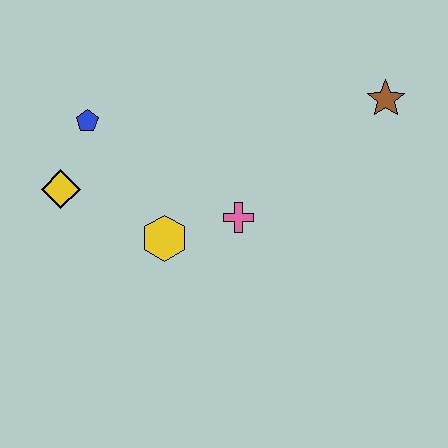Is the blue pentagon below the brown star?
Yes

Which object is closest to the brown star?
The pink cross is closest to the brown star.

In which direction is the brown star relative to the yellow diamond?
The brown star is to the right of the yellow diamond.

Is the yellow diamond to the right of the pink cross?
No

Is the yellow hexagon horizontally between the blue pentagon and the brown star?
Yes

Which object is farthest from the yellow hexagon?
The brown star is farthest from the yellow hexagon.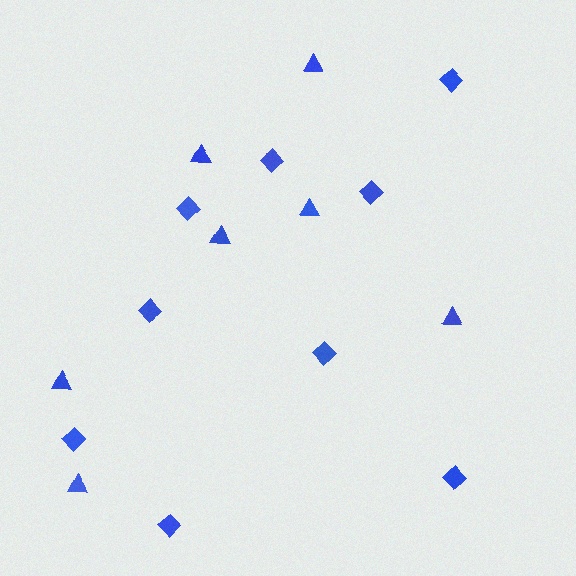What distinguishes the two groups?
There are 2 groups: one group of diamonds (9) and one group of triangles (7).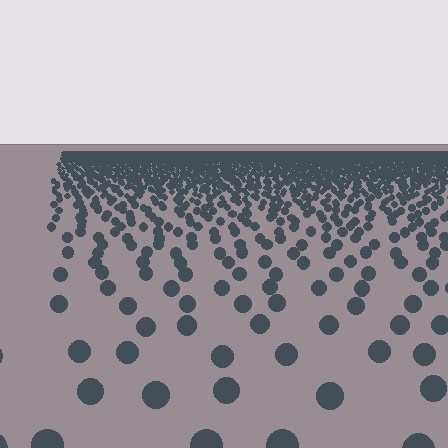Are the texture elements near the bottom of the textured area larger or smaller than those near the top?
Larger. Near the bottom, elements are closer to the viewer and appear at a bigger on-screen size.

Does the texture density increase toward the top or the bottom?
Density increases toward the top.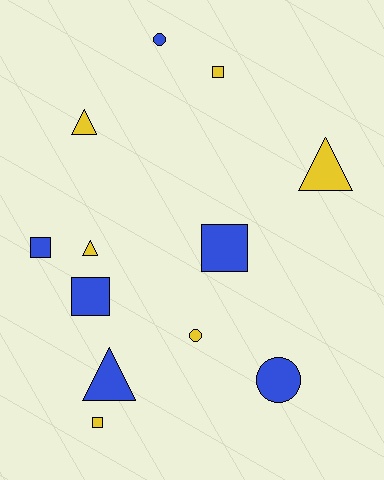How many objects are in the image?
There are 12 objects.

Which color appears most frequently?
Yellow, with 6 objects.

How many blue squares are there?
There are 3 blue squares.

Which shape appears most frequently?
Square, with 5 objects.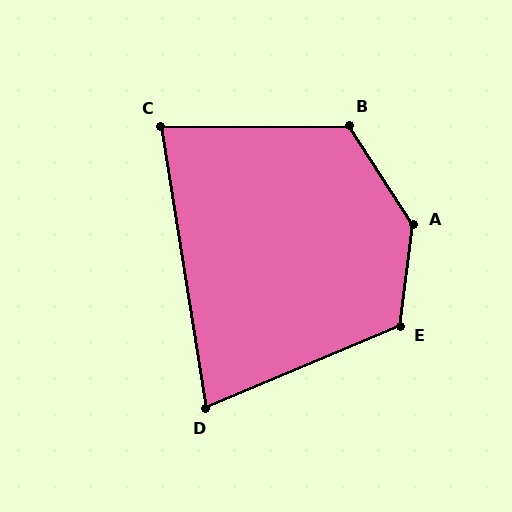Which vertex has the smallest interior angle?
D, at approximately 76 degrees.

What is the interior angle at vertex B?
Approximately 123 degrees (obtuse).